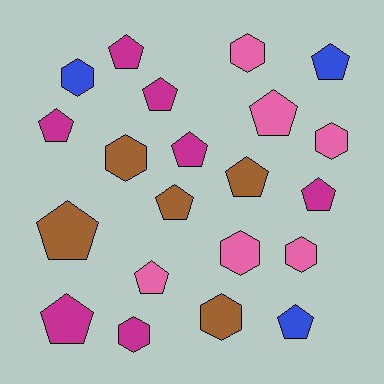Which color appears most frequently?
Magenta, with 7 objects.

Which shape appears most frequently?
Pentagon, with 13 objects.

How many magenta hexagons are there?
There is 1 magenta hexagon.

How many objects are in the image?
There are 21 objects.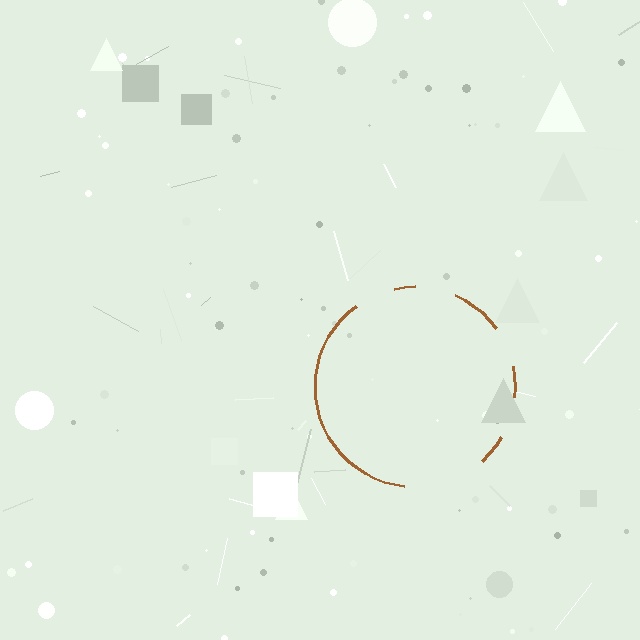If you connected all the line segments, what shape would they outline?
They would outline a circle.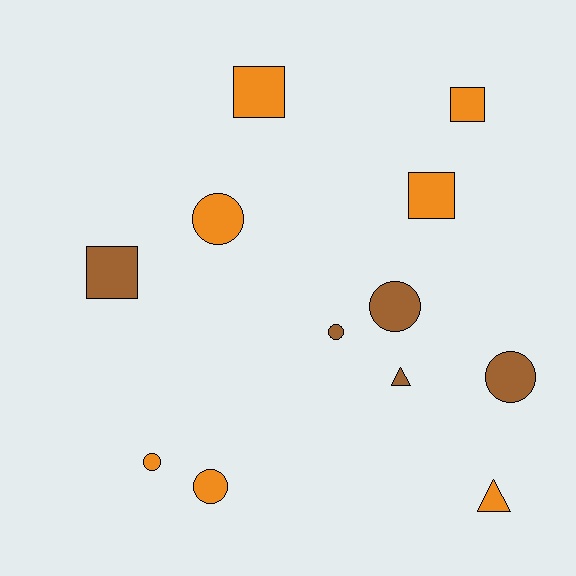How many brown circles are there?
There are 3 brown circles.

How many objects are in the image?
There are 12 objects.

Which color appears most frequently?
Orange, with 7 objects.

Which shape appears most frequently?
Circle, with 6 objects.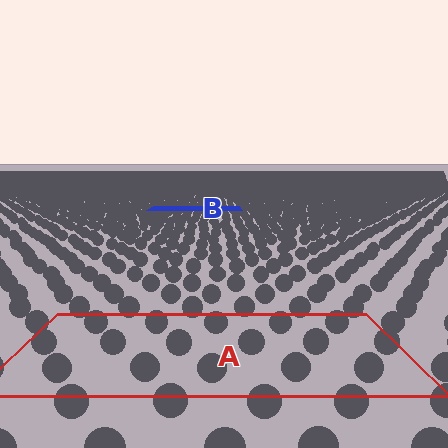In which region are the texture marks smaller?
The texture marks are smaller in region B, because it is farther away.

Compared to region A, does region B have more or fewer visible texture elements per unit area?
Region B has more texture elements per unit area — they are packed more densely because it is farther away.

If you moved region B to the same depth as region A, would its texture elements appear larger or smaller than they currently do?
They would appear larger. At a closer depth, the same texture elements are projected at a bigger on-screen size.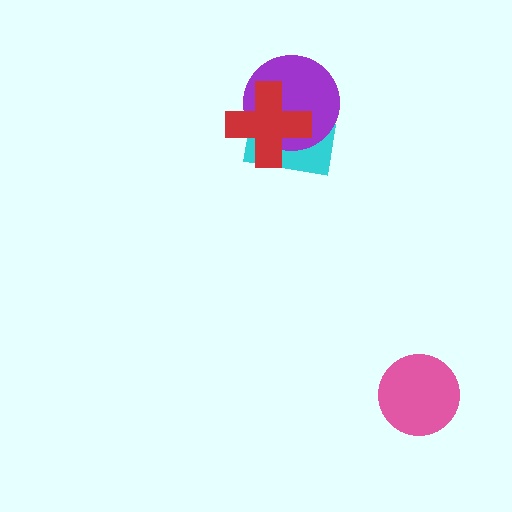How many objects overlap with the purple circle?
2 objects overlap with the purple circle.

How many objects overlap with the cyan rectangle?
2 objects overlap with the cyan rectangle.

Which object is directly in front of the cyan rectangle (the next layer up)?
The purple circle is directly in front of the cyan rectangle.